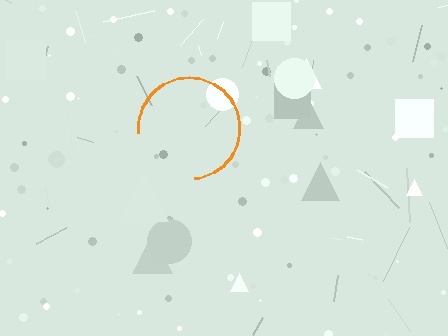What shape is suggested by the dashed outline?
The dashed outline suggests a circle.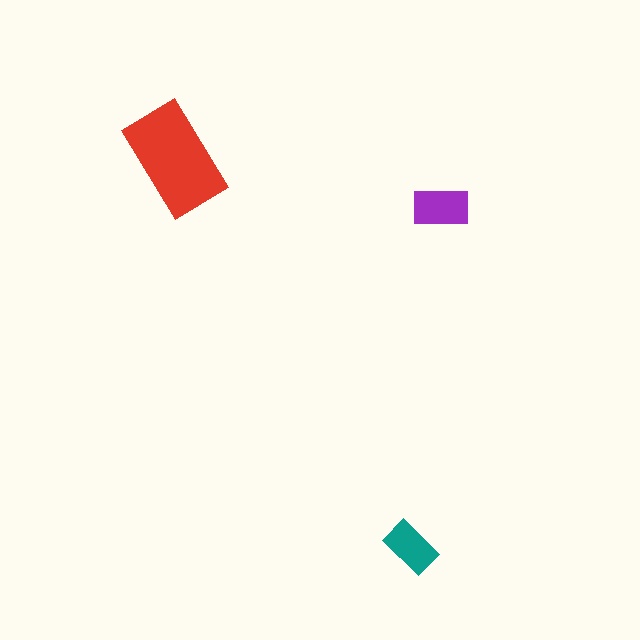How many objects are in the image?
There are 3 objects in the image.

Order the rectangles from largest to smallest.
the red one, the purple one, the teal one.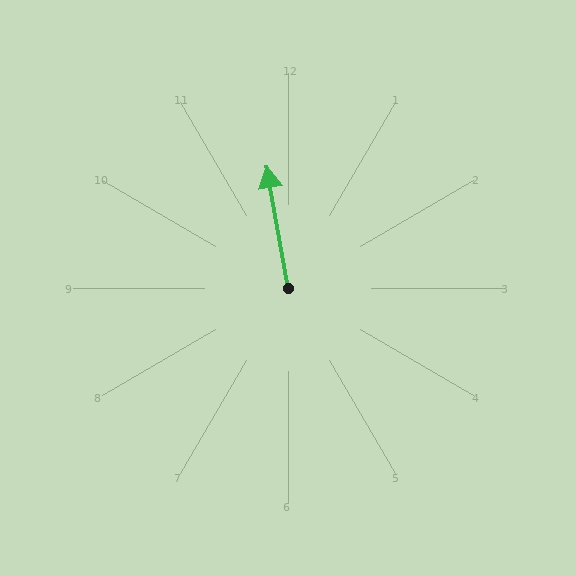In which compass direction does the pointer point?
North.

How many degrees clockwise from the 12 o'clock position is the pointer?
Approximately 350 degrees.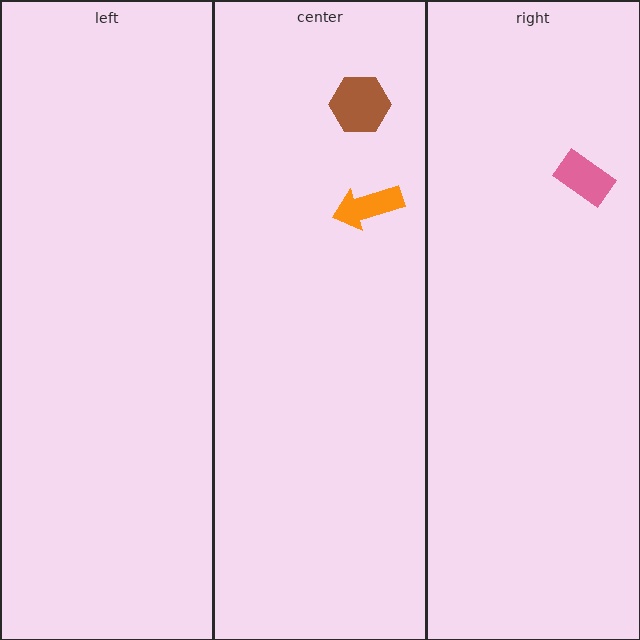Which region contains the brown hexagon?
The center region.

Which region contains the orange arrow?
The center region.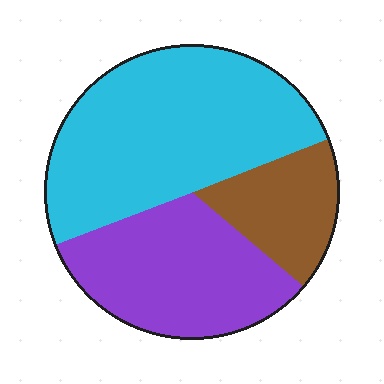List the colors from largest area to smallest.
From largest to smallest: cyan, purple, brown.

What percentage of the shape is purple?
Purple covers about 35% of the shape.